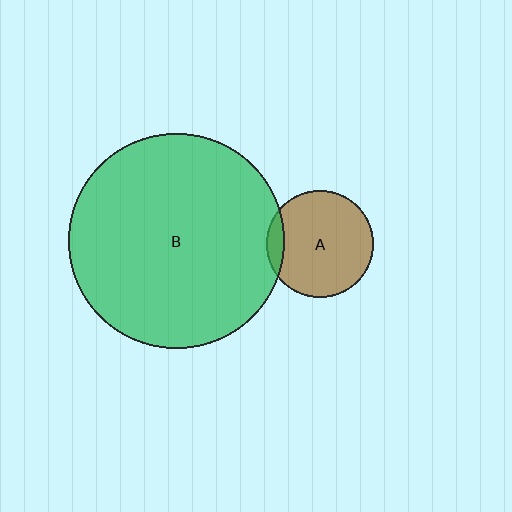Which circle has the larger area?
Circle B (green).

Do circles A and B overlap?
Yes.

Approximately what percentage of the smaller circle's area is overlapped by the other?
Approximately 10%.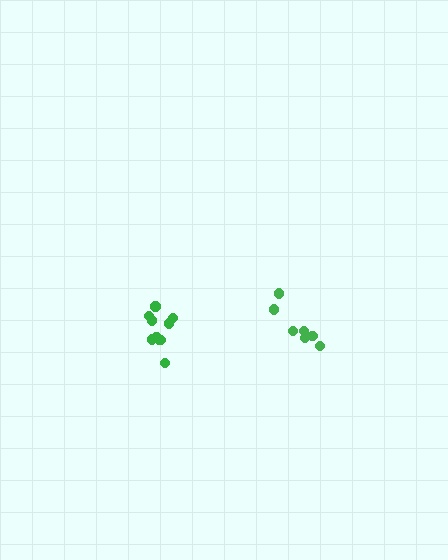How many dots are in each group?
Group 1: 11 dots, Group 2: 7 dots (18 total).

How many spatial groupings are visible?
There are 2 spatial groupings.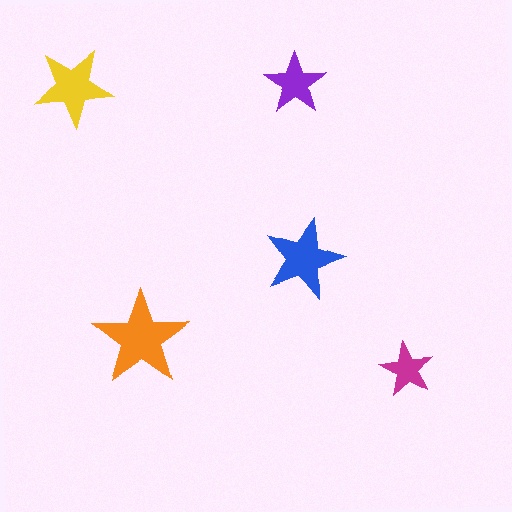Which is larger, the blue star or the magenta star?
The blue one.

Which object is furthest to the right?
The magenta star is rightmost.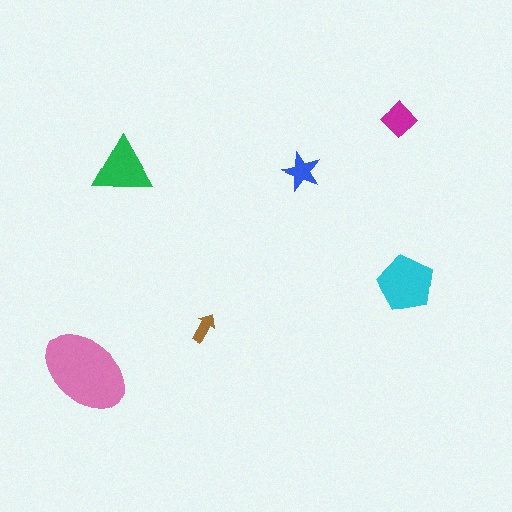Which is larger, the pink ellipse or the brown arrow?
The pink ellipse.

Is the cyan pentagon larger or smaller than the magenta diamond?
Larger.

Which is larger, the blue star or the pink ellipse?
The pink ellipse.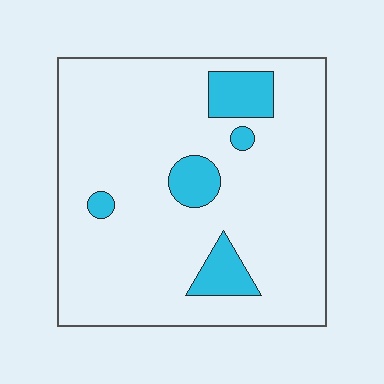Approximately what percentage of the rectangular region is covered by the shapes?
Approximately 10%.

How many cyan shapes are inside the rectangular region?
5.